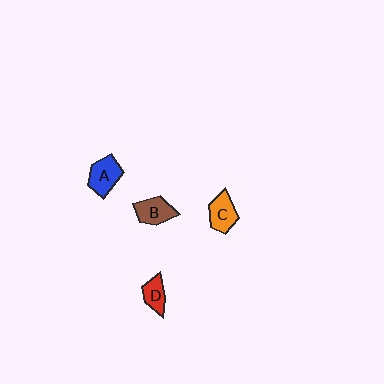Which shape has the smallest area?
Shape D (red).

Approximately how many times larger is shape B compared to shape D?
Approximately 1.3 times.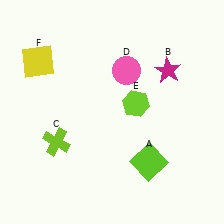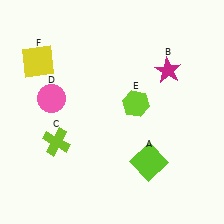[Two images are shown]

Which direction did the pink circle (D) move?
The pink circle (D) moved left.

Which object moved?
The pink circle (D) moved left.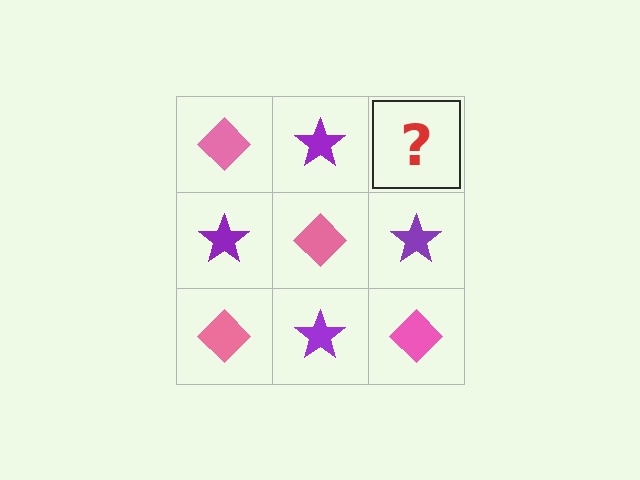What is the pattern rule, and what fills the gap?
The rule is that it alternates pink diamond and purple star in a checkerboard pattern. The gap should be filled with a pink diamond.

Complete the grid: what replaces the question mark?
The question mark should be replaced with a pink diamond.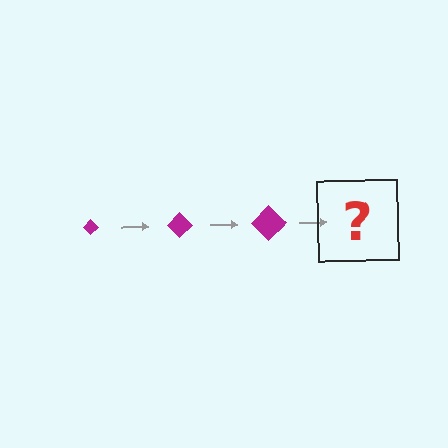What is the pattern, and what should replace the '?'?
The pattern is that the diamond gets progressively larger each step. The '?' should be a magenta diamond, larger than the previous one.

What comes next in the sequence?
The next element should be a magenta diamond, larger than the previous one.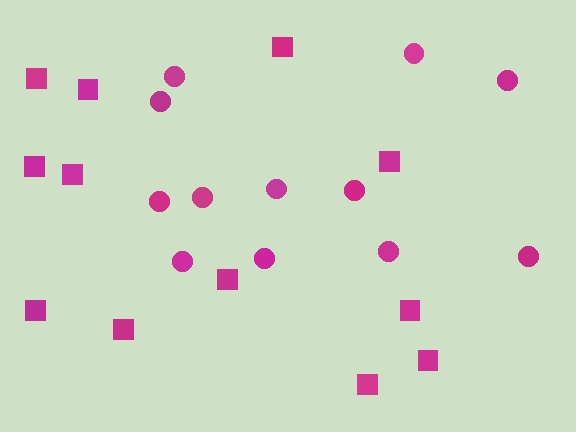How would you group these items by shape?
There are 2 groups: one group of squares (12) and one group of circles (12).